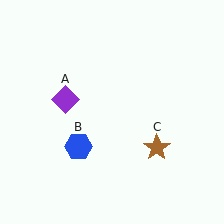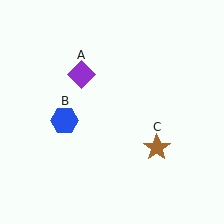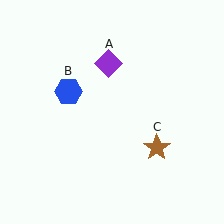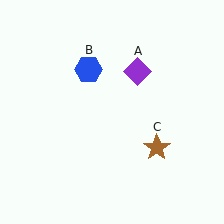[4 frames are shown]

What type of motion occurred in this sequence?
The purple diamond (object A), blue hexagon (object B) rotated clockwise around the center of the scene.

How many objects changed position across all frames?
2 objects changed position: purple diamond (object A), blue hexagon (object B).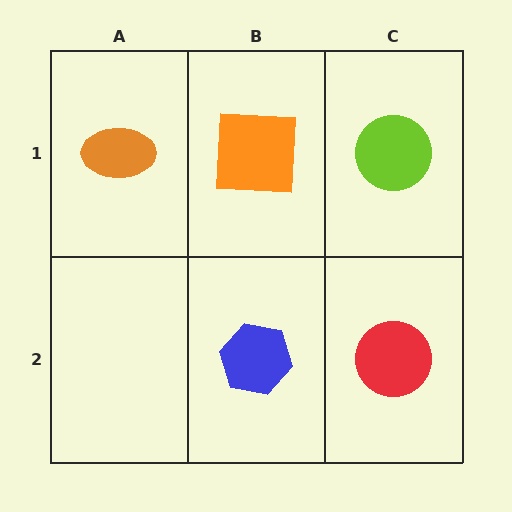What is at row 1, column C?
A lime circle.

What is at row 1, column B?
An orange square.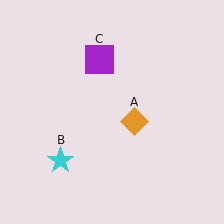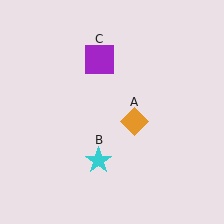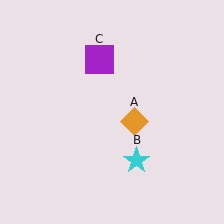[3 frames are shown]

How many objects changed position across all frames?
1 object changed position: cyan star (object B).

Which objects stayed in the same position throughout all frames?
Orange diamond (object A) and purple square (object C) remained stationary.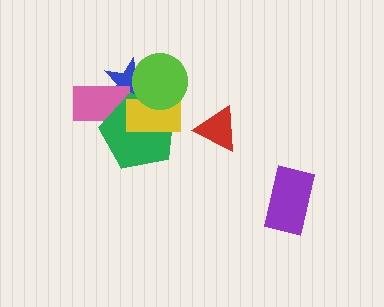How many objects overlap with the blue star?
4 objects overlap with the blue star.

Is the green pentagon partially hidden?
Yes, it is partially covered by another shape.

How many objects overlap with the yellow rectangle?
3 objects overlap with the yellow rectangle.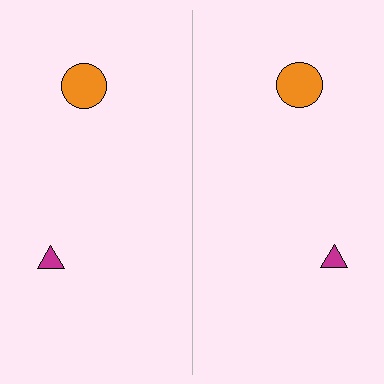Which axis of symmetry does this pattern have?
The pattern has a vertical axis of symmetry running through the center of the image.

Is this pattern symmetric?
Yes, this pattern has bilateral (reflection) symmetry.